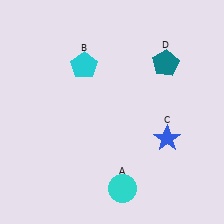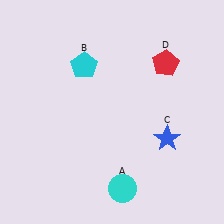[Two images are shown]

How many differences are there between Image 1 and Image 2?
There is 1 difference between the two images.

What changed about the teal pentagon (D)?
In Image 1, D is teal. In Image 2, it changed to red.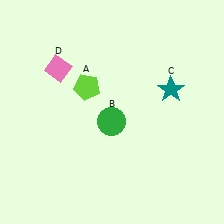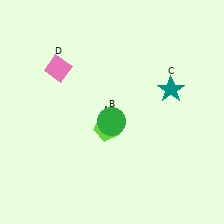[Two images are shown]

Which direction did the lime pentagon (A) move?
The lime pentagon (A) moved down.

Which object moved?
The lime pentagon (A) moved down.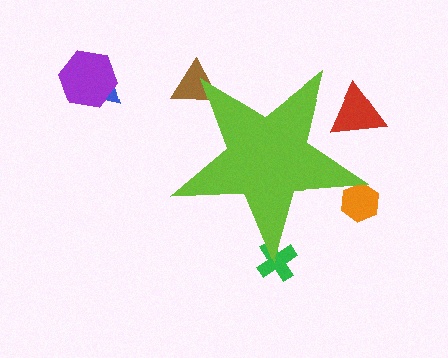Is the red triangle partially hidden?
Yes, the red triangle is partially hidden behind the lime star.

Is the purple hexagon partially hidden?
No, the purple hexagon is fully visible.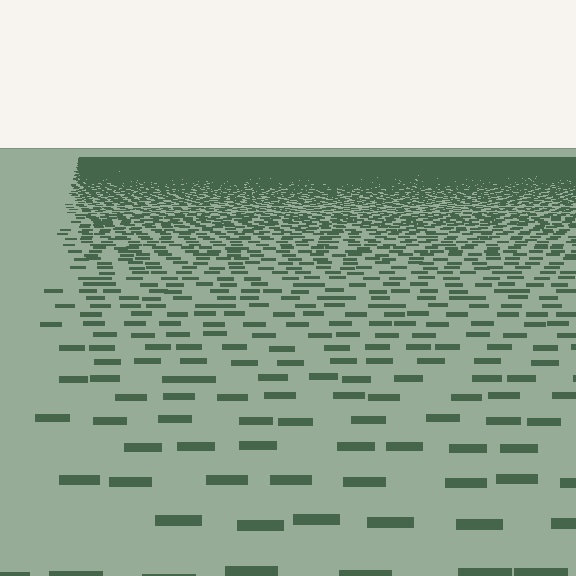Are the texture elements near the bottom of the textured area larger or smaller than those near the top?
Larger. Near the bottom, elements are closer to the viewer and appear at a bigger on-screen size.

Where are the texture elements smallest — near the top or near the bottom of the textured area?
Near the top.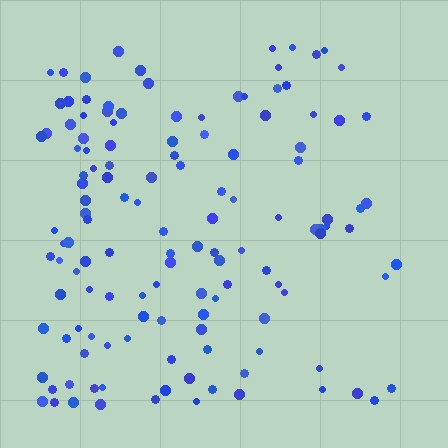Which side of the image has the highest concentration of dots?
The left.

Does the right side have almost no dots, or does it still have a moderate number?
Still a moderate number, just noticeably fewer than the left.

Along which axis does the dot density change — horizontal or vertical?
Horizontal.